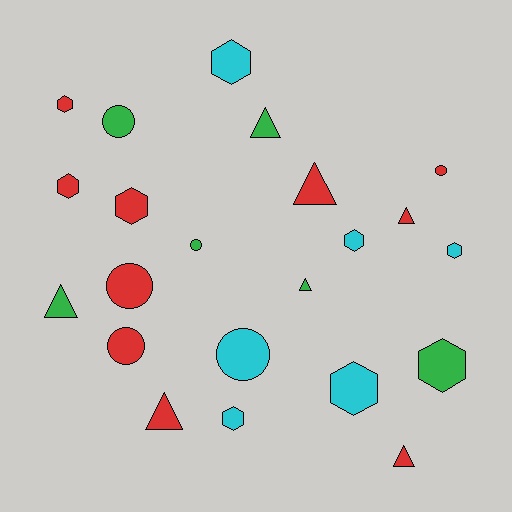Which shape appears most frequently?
Hexagon, with 9 objects.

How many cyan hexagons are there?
There are 5 cyan hexagons.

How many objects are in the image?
There are 22 objects.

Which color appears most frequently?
Red, with 10 objects.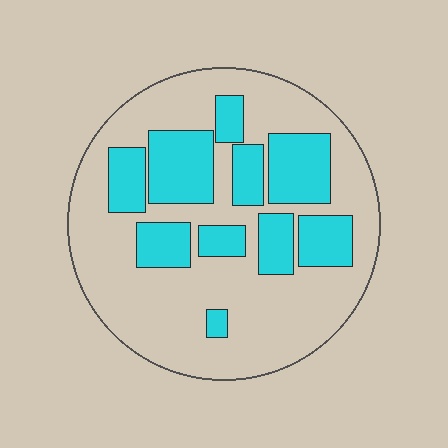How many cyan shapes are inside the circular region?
10.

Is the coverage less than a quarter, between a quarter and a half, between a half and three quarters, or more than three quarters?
Between a quarter and a half.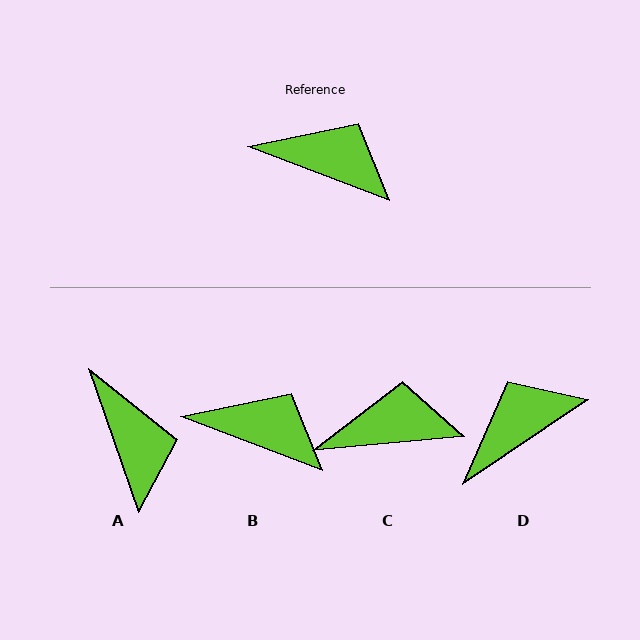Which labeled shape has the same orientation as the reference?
B.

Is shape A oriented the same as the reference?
No, it is off by about 50 degrees.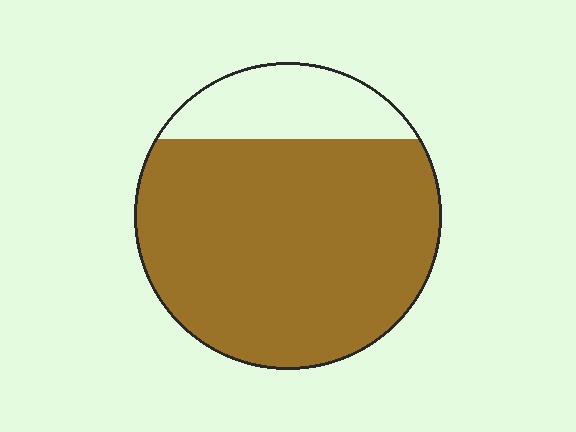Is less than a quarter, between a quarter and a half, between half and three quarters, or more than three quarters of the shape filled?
More than three quarters.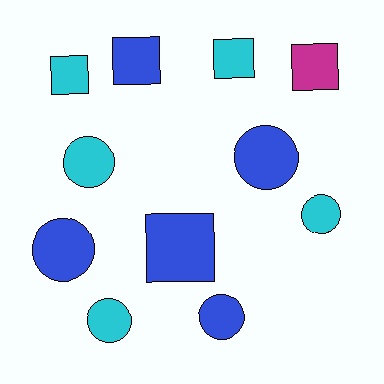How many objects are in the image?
There are 11 objects.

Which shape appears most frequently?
Circle, with 6 objects.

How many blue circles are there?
There are 3 blue circles.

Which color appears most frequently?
Cyan, with 5 objects.